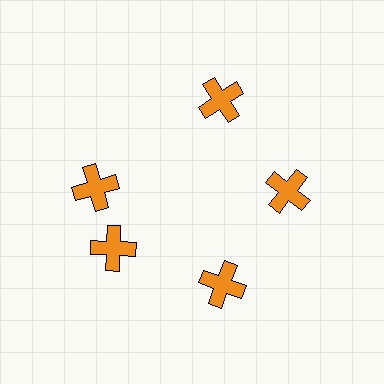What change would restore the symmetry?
The symmetry would be restored by rotating it back into even spacing with its neighbors so that all 5 crosses sit at equal angles and equal distance from the center.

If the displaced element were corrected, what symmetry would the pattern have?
It would have 5-fold rotational symmetry — the pattern would map onto itself every 72 degrees.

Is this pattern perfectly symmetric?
No. The 5 orange crosses are arranged in a ring, but one element near the 10 o'clock position is rotated out of alignment along the ring, breaking the 5-fold rotational symmetry.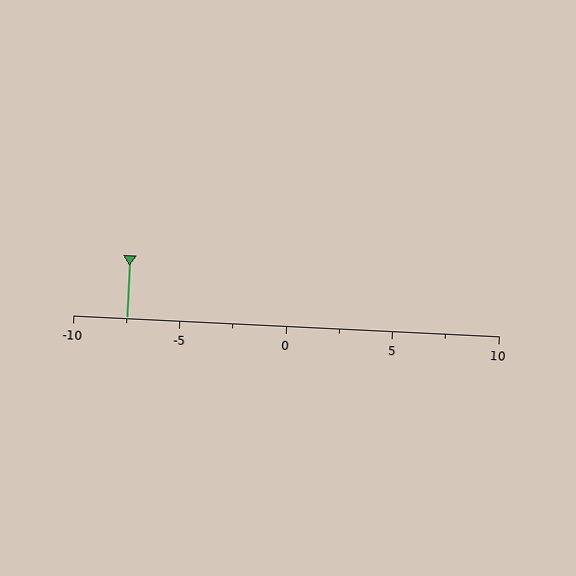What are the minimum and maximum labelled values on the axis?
The axis runs from -10 to 10.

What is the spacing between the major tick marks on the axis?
The major ticks are spaced 5 apart.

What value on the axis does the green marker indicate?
The marker indicates approximately -7.5.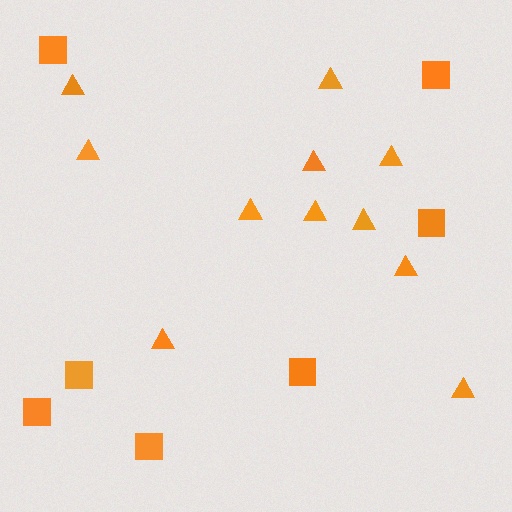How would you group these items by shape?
There are 2 groups: one group of squares (7) and one group of triangles (11).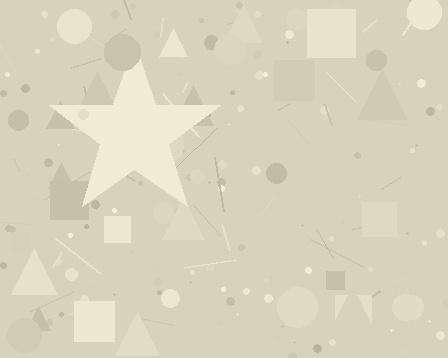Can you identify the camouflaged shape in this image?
The camouflaged shape is a star.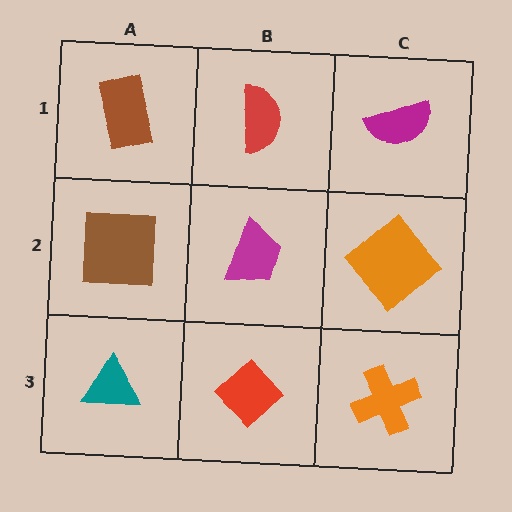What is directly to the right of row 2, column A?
A magenta trapezoid.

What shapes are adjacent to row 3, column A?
A brown square (row 2, column A), a red diamond (row 3, column B).